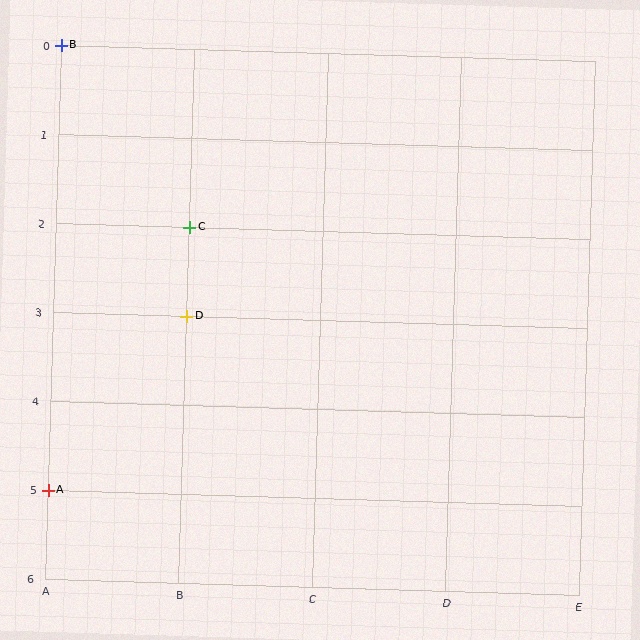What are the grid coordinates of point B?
Point B is at grid coordinates (A, 0).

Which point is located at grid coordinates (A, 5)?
Point A is at (A, 5).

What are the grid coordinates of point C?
Point C is at grid coordinates (B, 2).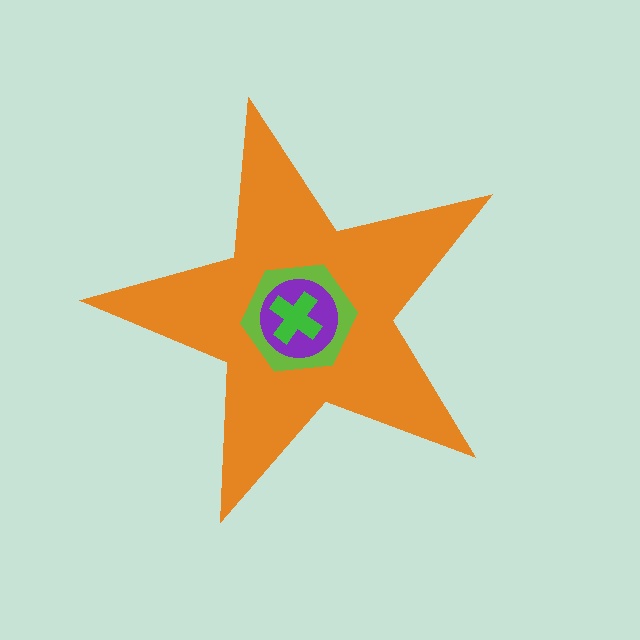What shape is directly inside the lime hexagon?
The purple circle.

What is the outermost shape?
The orange star.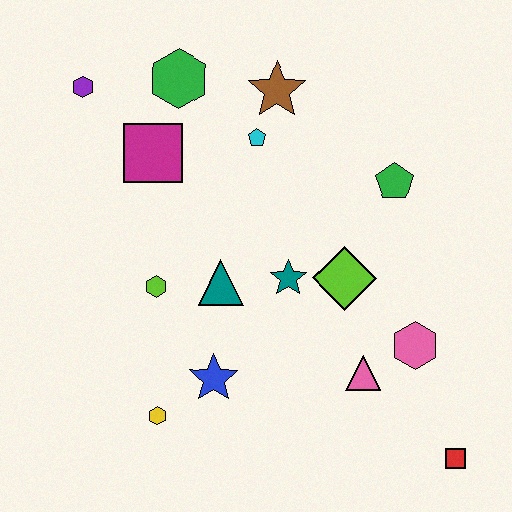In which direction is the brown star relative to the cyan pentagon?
The brown star is above the cyan pentagon.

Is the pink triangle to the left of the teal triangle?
No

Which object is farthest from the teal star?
The purple hexagon is farthest from the teal star.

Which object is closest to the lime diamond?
The teal star is closest to the lime diamond.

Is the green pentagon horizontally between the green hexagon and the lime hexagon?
No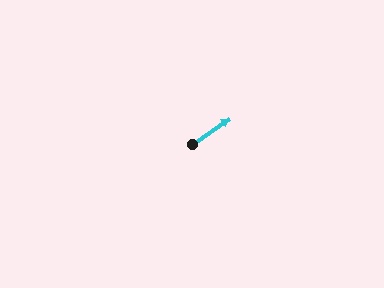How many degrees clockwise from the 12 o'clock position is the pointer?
Approximately 56 degrees.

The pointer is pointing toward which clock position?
Roughly 2 o'clock.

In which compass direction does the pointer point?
Northeast.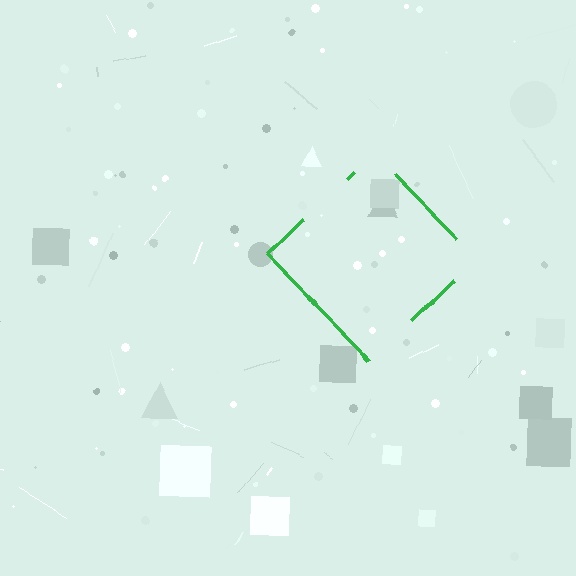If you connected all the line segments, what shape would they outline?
They would outline a diamond.